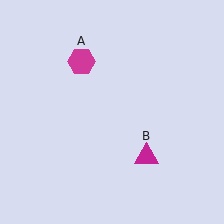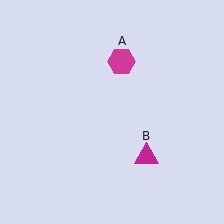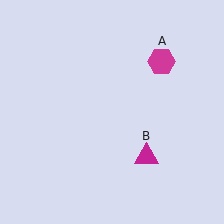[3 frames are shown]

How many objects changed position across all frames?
1 object changed position: magenta hexagon (object A).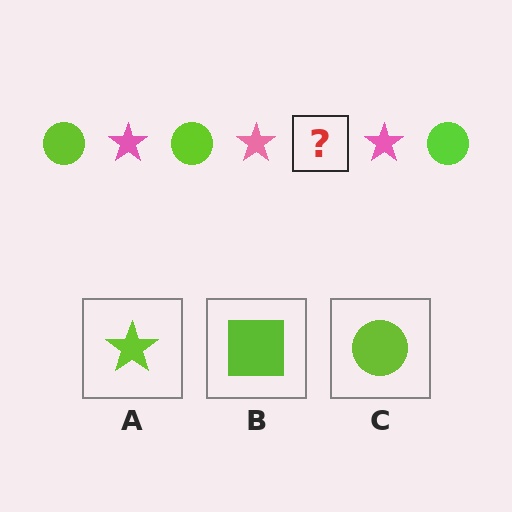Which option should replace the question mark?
Option C.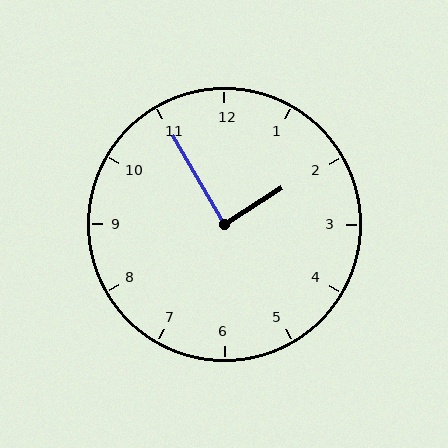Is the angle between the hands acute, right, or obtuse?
It is right.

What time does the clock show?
1:55.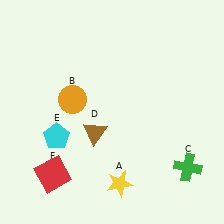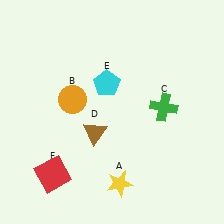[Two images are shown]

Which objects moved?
The objects that moved are: the green cross (C), the cyan pentagon (E).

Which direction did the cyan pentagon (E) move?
The cyan pentagon (E) moved up.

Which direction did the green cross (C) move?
The green cross (C) moved up.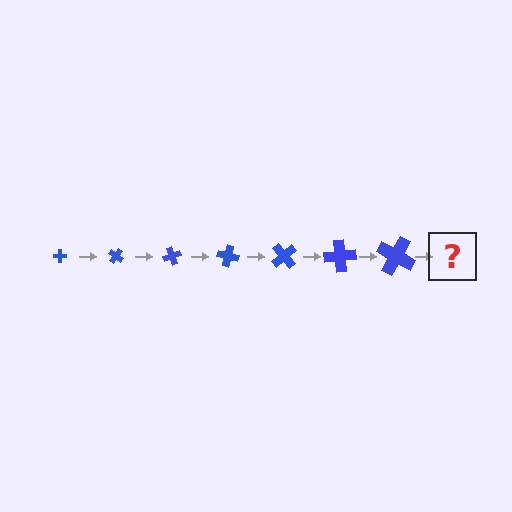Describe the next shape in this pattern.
It should be a cross, larger than the previous one and rotated 245 degrees from the start.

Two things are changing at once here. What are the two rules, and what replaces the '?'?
The two rules are that the cross grows larger each step and it rotates 35 degrees each step. The '?' should be a cross, larger than the previous one and rotated 245 degrees from the start.